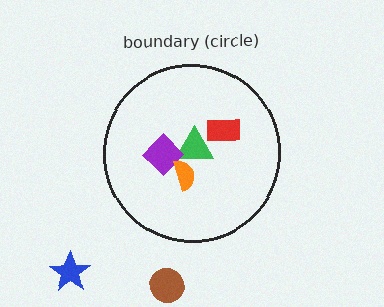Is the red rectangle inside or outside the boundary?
Inside.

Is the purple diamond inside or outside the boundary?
Inside.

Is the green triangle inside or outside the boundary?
Inside.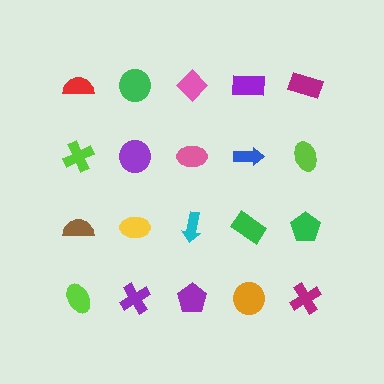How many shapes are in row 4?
5 shapes.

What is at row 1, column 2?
A green circle.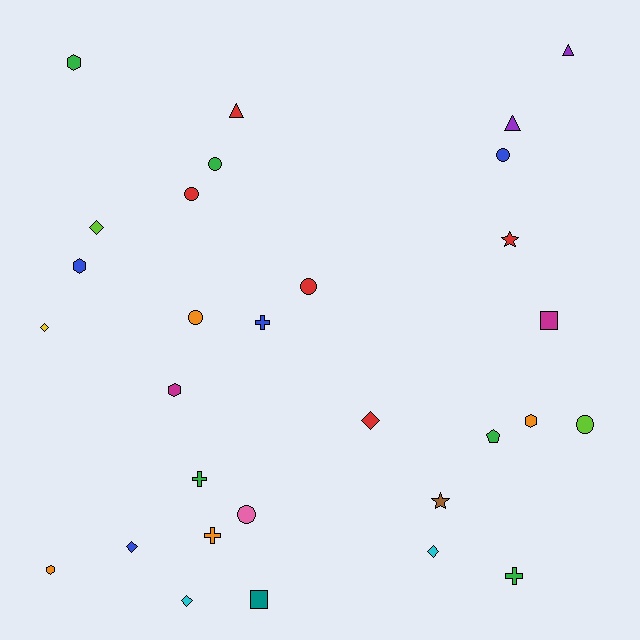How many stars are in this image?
There are 2 stars.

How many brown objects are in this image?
There is 1 brown object.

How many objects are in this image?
There are 30 objects.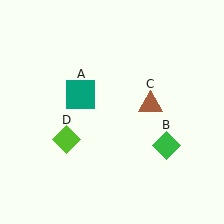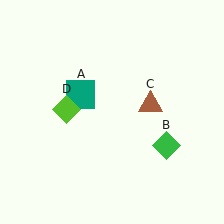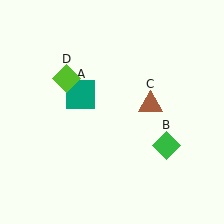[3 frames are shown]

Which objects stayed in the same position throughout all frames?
Teal square (object A) and green diamond (object B) and brown triangle (object C) remained stationary.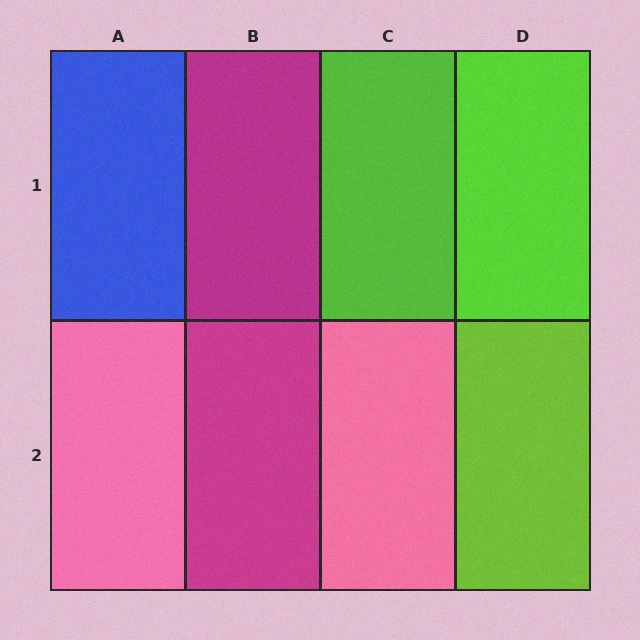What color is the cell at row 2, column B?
Magenta.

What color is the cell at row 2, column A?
Pink.